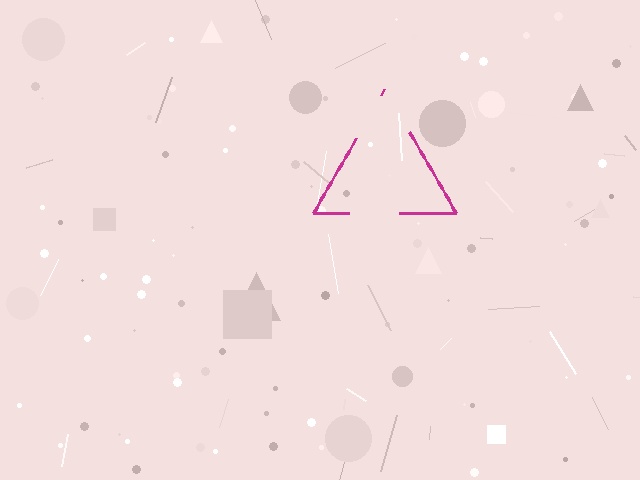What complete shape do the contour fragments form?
The contour fragments form a triangle.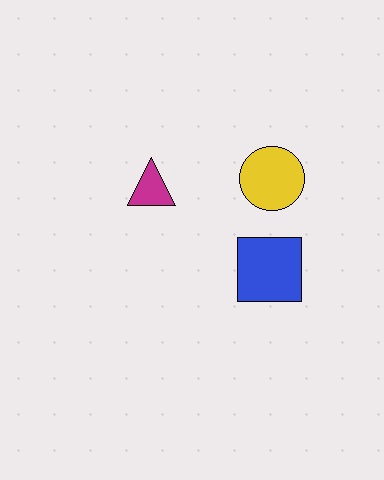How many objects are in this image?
There are 3 objects.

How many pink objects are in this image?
There are no pink objects.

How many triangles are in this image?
There is 1 triangle.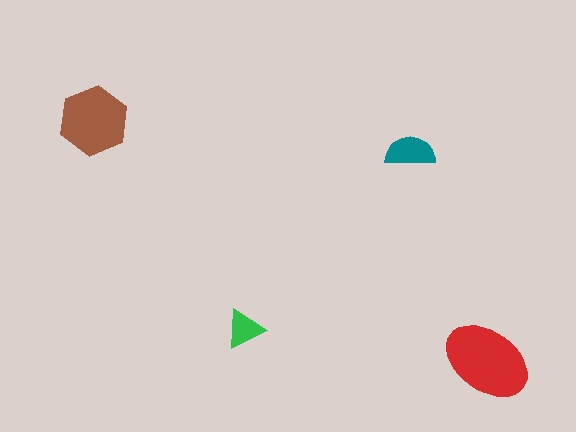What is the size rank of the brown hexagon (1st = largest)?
2nd.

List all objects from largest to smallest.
The red ellipse, the brown hexagon, the teal semicircle, the green triangle.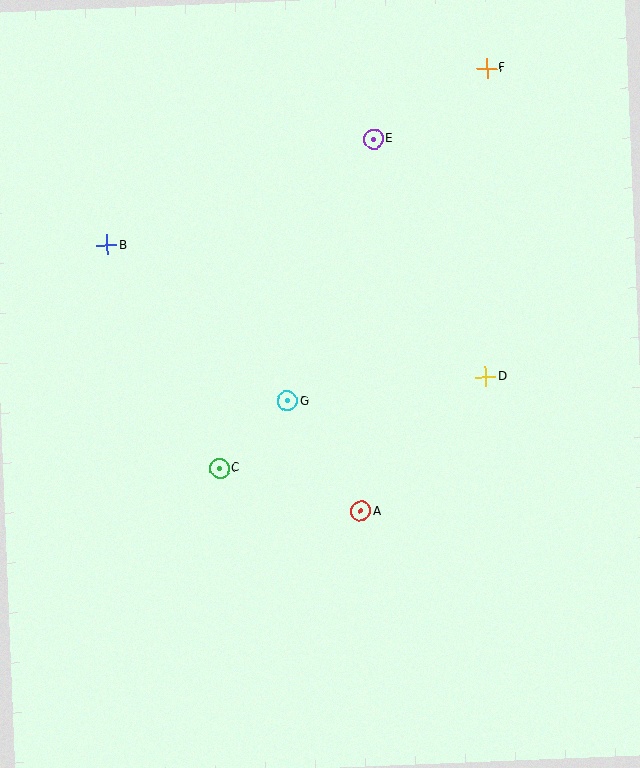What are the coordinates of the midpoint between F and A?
The midpoint between F and A is at (424, 290).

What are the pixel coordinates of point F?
Point F is at (487, 69).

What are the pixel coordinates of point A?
Point A is at (361, 511).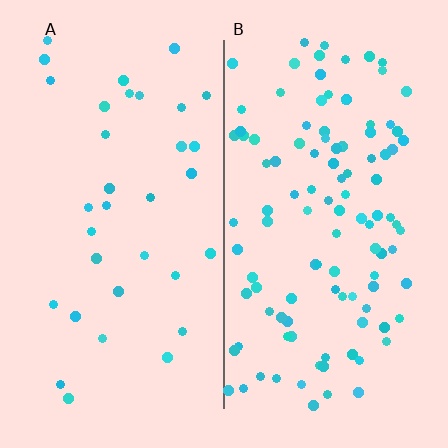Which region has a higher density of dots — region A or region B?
B (the right).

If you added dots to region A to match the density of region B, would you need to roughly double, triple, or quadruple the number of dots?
Approximately triple.